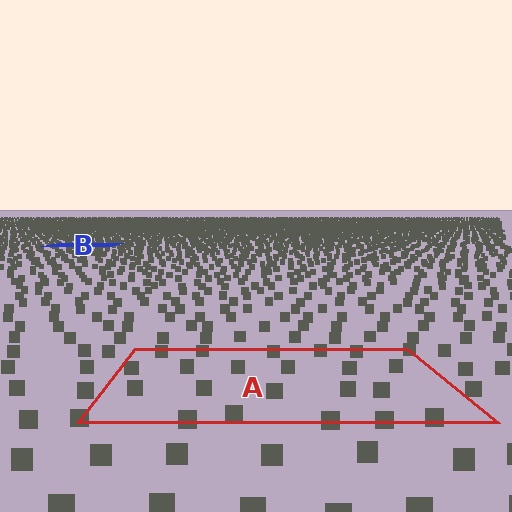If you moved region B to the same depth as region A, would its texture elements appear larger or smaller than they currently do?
They would appear larger. At a closer depth, the same texture elements are projected at a bigger on-screen size.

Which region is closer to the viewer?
Region A is closer. The texture elements there are larger and more spread out.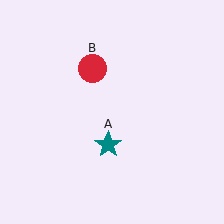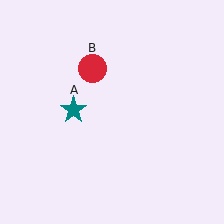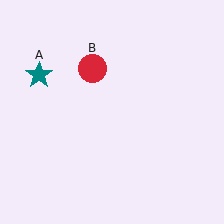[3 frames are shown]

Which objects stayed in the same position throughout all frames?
Red circle (object B) remained stationary.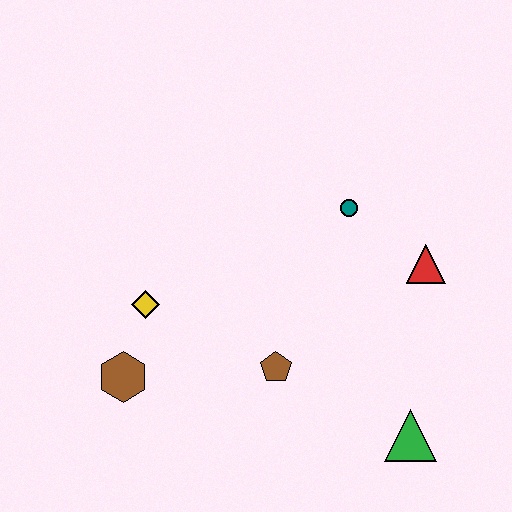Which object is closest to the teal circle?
The red triangle is closest to the teal circle.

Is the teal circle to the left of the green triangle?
Yes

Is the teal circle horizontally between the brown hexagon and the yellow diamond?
No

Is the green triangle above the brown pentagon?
No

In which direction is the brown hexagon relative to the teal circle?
The brown hexagon is to the left of the teal circle.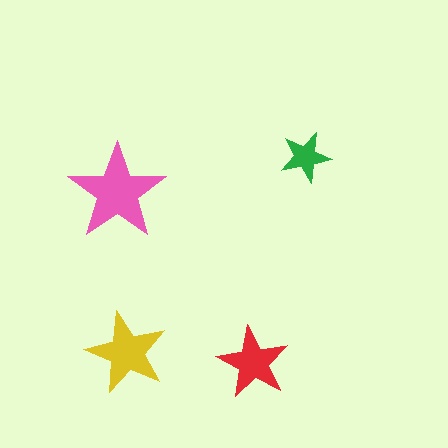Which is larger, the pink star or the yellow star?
The pink one.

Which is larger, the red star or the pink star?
The pink one.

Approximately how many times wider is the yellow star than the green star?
About 1.5 times wider.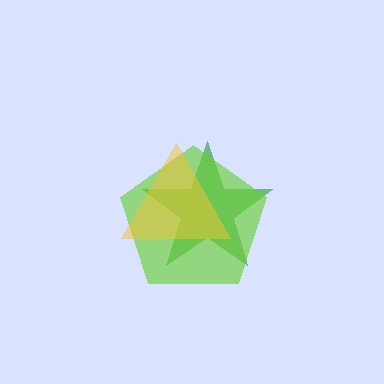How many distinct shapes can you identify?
There are 3 distinct shapes: a green star, a lime pentagon, a yellow triangle.